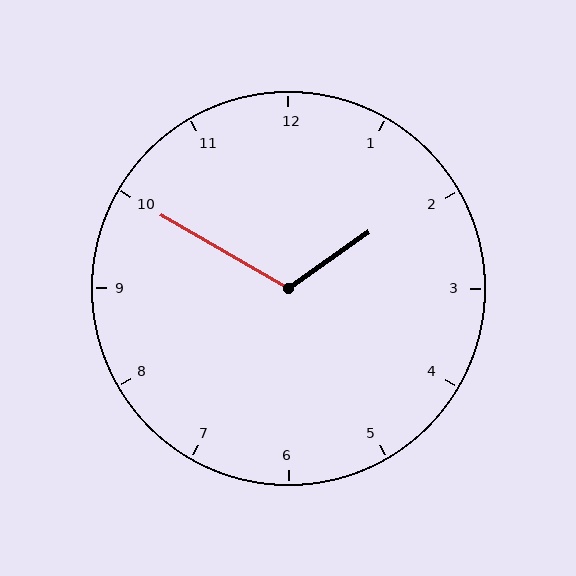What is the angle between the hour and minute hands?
Approximately 115 degrees.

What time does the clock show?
1:50.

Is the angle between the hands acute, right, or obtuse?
It is obtuse.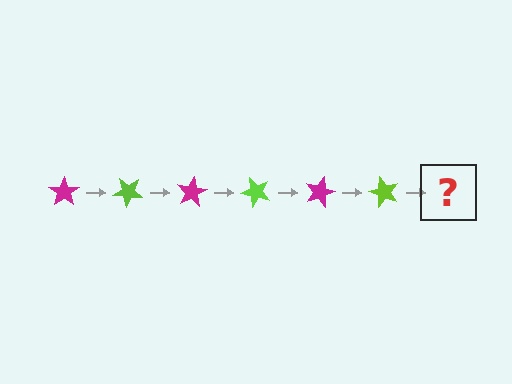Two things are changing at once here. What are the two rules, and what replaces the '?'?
The two rules are that it rotates 40 degrees each step and the color cycles through magenta and lime. The '?' should be a magenta star, rotated 240 degrees from the start.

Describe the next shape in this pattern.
It should be a magenta star, rotated 240 degrees from the start.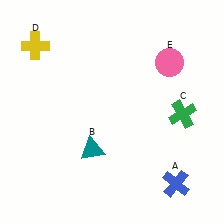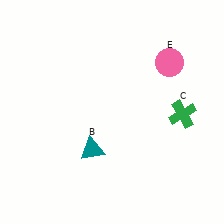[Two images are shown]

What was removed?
The yellow cross (D), the blue cross (A) were removed in Image 2.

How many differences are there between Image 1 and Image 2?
There are 2 differences between the two images.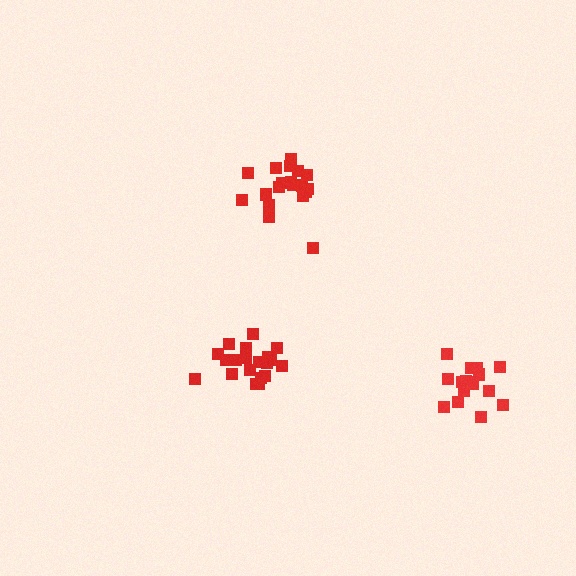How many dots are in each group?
Group 1: 16 dots, Group 2: 20 dots, Group 3: 20 dots (56 total).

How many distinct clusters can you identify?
There are 3 distinct clusters.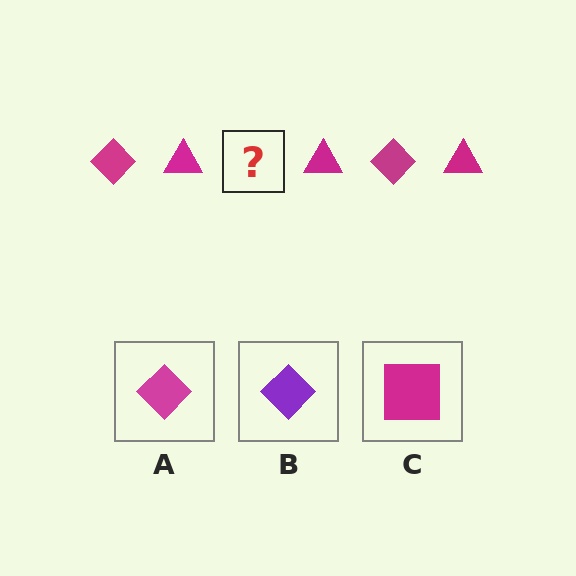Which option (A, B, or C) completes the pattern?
A.